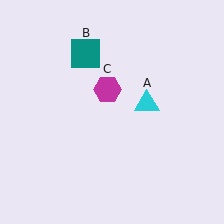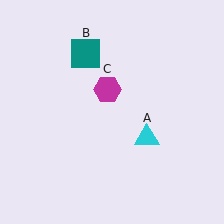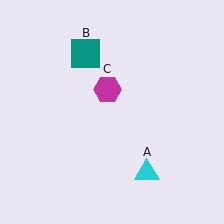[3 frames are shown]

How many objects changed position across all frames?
1 object changed position: cyan triangle (object A).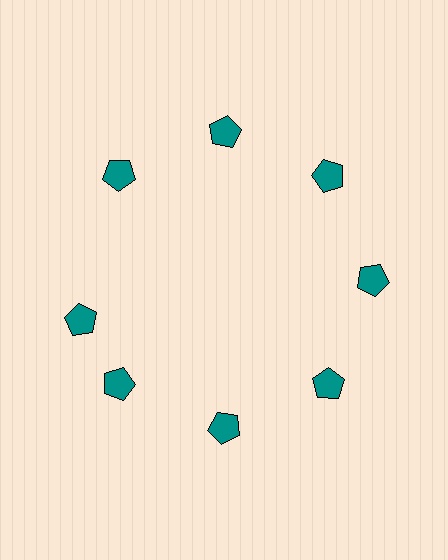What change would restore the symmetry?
The symmetry would be restored by rotating it back into even spacing with its neighbors so that all 8 pentagons sit at equal angles and equal distance from the center.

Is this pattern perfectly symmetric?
No. The 8 teal pentagons are arranged in a ring, but one element near the 9 o'clock position is rotated out of alignment along the ring, breaking the 8-fold rotational symmetry.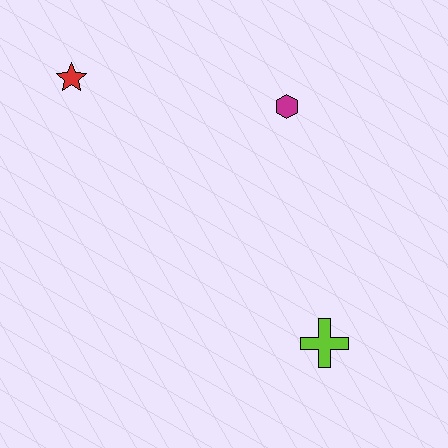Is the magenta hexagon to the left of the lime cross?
Yes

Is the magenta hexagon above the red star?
No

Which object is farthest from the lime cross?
The red star is farthest from the lime cross.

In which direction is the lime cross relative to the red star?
The lime cross is below the red star.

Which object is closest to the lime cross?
The magenta hexagon is closest to the lime cross.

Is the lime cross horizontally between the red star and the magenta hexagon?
No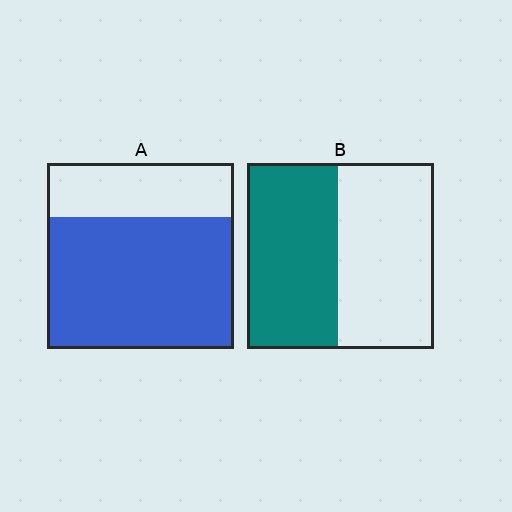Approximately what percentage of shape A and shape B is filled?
A is approximately 70% and B is approximately 50%.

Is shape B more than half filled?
Roughly half.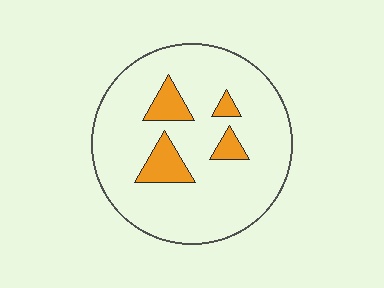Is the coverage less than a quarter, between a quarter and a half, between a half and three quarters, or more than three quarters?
Less than a quarter.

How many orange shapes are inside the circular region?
4.